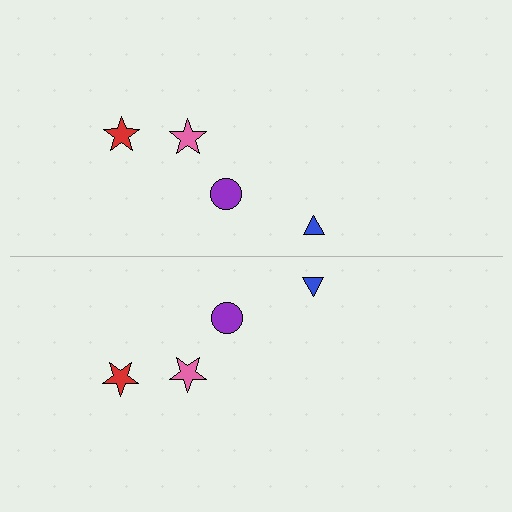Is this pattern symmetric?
Yes, this pattern has bilateral (reflection) symmetry.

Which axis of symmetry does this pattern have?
The pattern has a horizontal axis of symmetry running through the center of the image.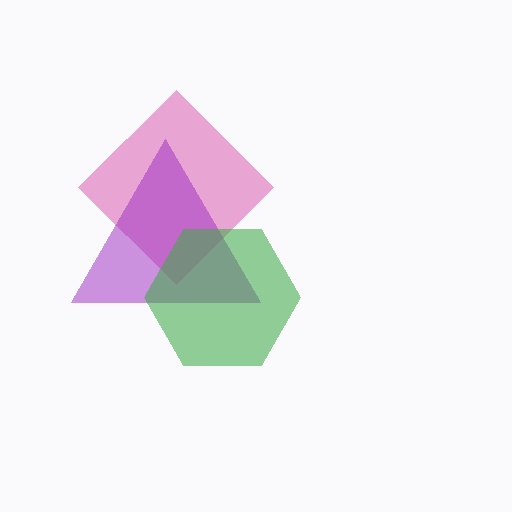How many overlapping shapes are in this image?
There are 3 overlapping shapes in the image.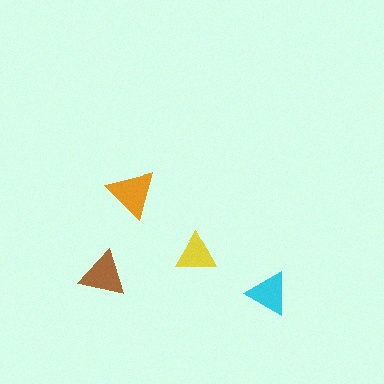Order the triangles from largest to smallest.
the orange one, the brown one, the cyan one, the yellow one.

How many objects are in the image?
There are 4 objects in the image.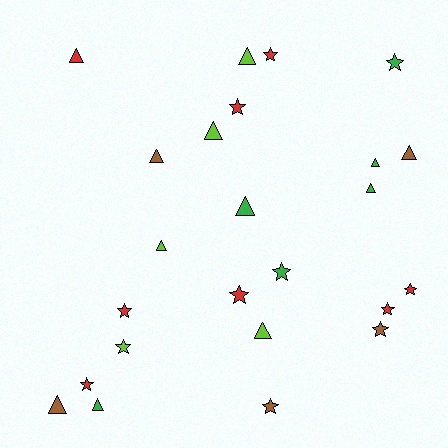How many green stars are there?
There are 2 green stars.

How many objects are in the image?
There are 24 objects.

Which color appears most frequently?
Red, with 8 objects.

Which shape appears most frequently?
Triangle, with 12 objects.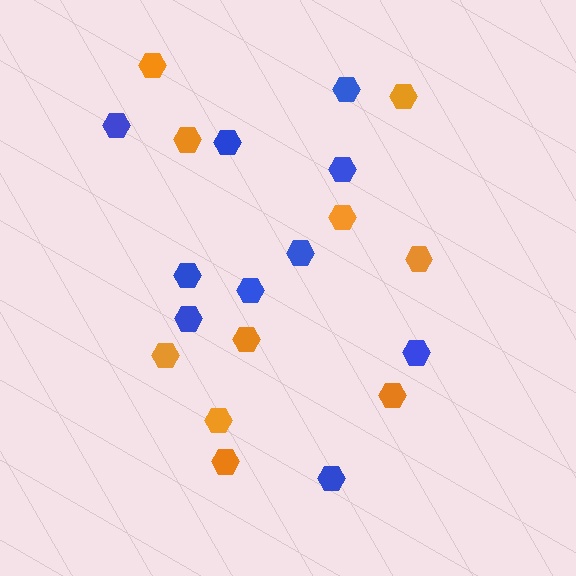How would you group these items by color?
There are 2 groups: one group of blue hexagons (10) and one group of orange hexagons (10).